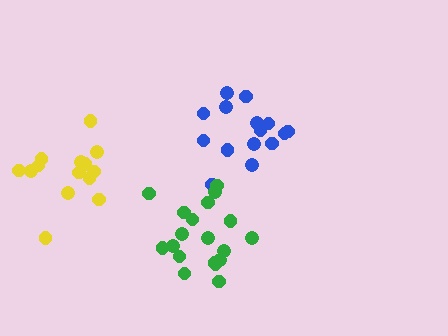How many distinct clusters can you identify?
There are 3 distinct clusters.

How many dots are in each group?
Group 1: 15 dots, Group 2: 14 dots, Group 3: 19 dots (48 total).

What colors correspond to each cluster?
The clusters are colored: blue, yellow, green.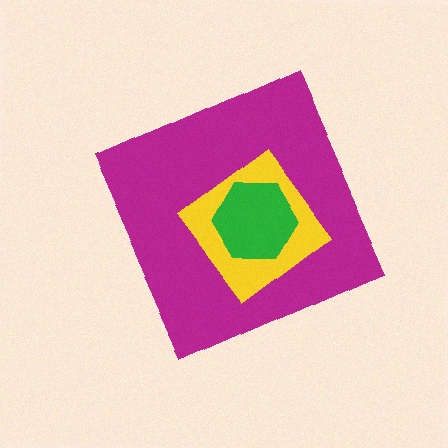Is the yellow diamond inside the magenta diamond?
Yes.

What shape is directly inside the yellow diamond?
The green hexagon.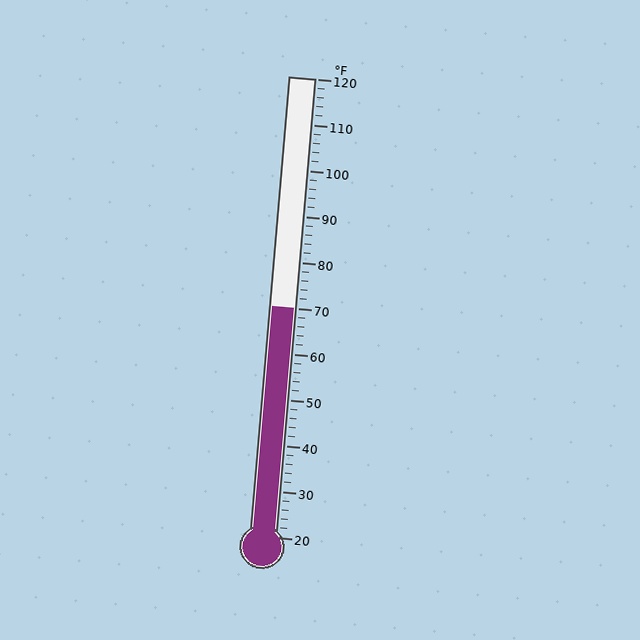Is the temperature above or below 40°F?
The temperature is above 40°F.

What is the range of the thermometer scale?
The thermometer scale ranges from 20°F to 120°F.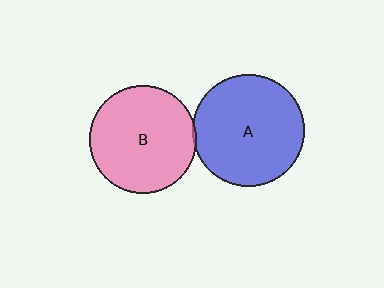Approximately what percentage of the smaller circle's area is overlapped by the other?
Approximately 5%.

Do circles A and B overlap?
Yes.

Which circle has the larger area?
Circle A (blue).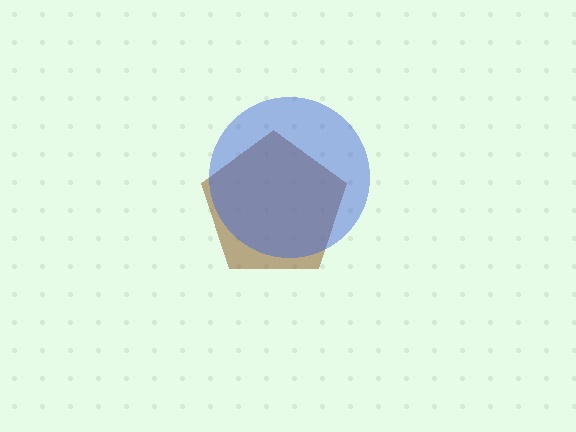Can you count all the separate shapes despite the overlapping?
Yes, there are 2 separate shapes.